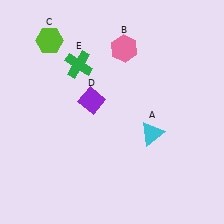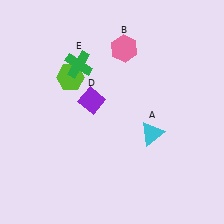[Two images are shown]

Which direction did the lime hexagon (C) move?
The lime hexagon (C) moved down.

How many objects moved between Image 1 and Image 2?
1 object moved between the two images.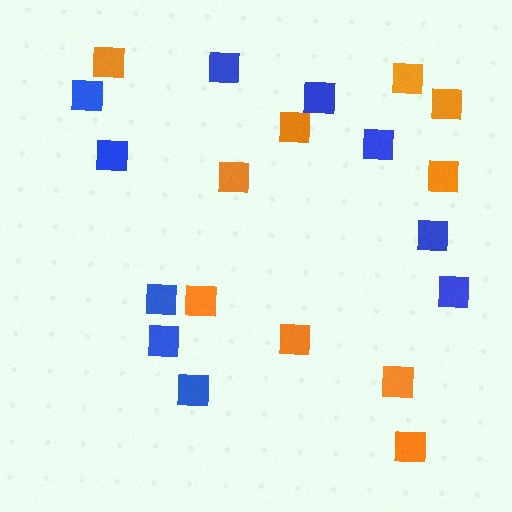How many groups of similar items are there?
There are 2 groups: one group of blue squares (10) and one group of orange squares (10).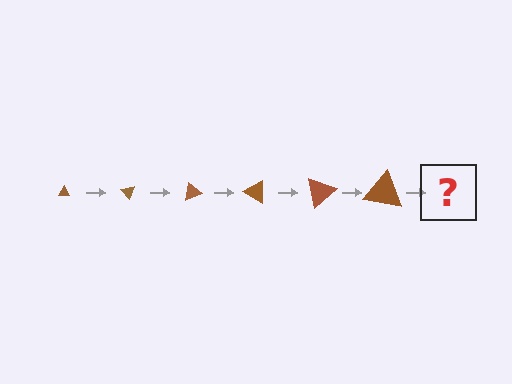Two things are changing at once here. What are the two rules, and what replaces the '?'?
The two rules are that the triangle grows larger each step and it rotates 50 degrees each step. The '?' should be a triangle, larger than the previous one and rotated 300 degrees from the start.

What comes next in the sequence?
The next element should be a triangle, larger than the previous one and rotated 300 degrees from the start.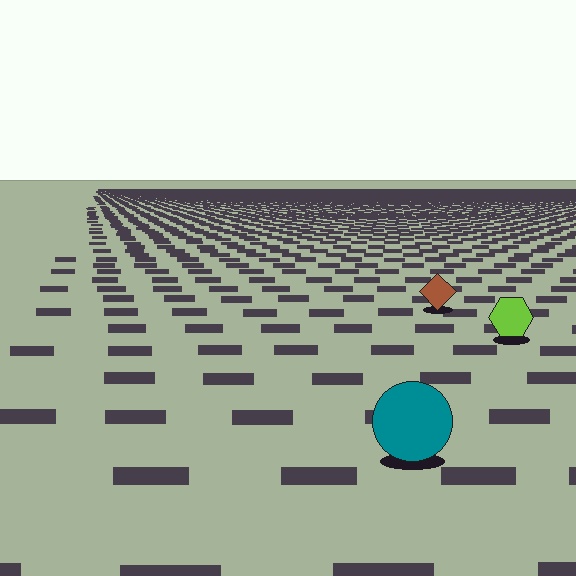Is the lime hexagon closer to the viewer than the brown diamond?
Yes. The lime hexagon is closer — you can tell from the texture gradient: the ground texture is coarser near it.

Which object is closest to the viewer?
The teal circle is closest. The texture marks near it are larger and more spread out.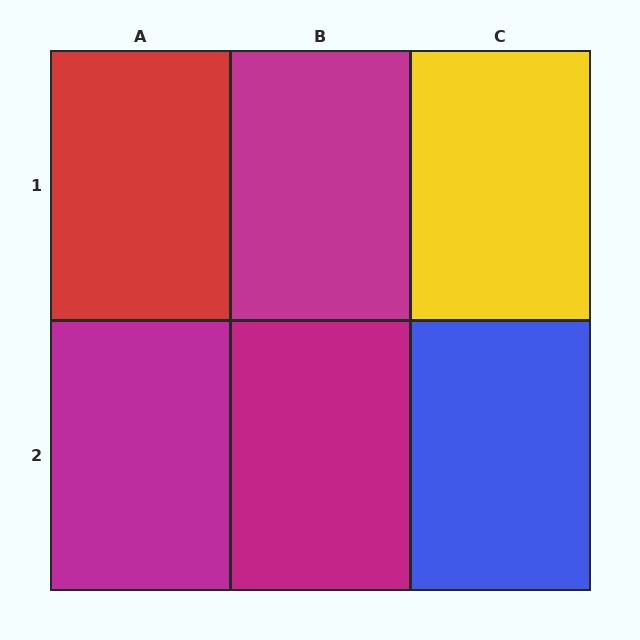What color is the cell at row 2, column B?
Magenta.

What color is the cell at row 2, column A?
Magenta.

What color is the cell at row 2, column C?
Blue.